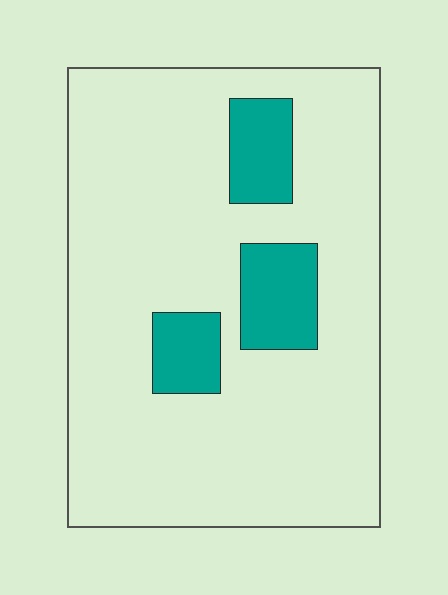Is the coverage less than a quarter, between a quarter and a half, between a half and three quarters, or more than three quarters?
Less than a quarter.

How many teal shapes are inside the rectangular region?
3.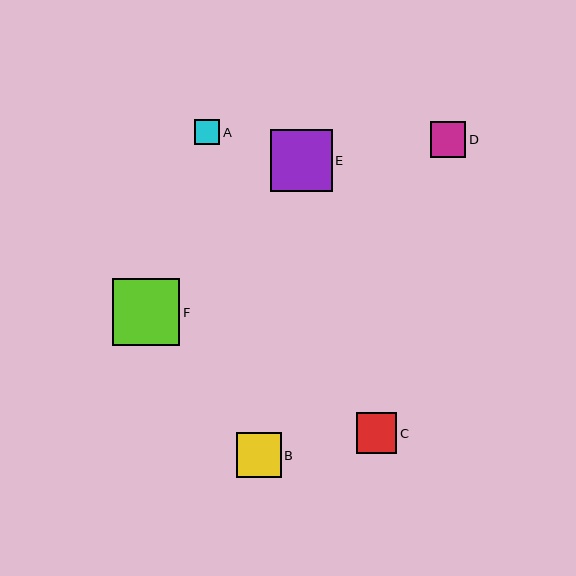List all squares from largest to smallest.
From largest to smallest: F, E, B, C, D, A.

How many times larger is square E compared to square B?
Square E is approximately 1.4 times the size of square B.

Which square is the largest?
Square F is the largest with a size of approximately 67 pixels.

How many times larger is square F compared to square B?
Square F is approximately 1.5 times the size of square B.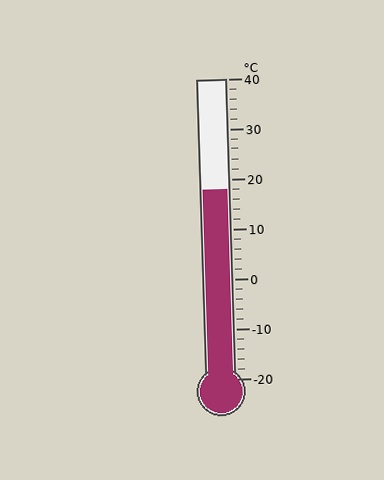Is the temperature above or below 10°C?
The temperature is above 10°C.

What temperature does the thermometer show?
The thermometer shows approximately 18°C.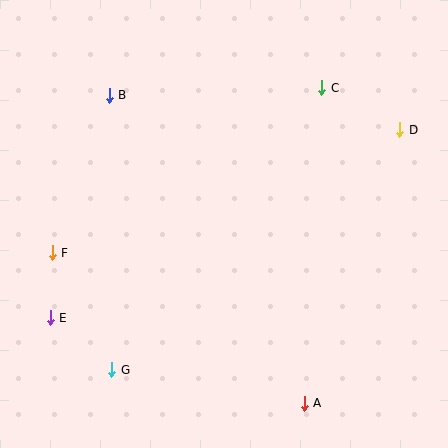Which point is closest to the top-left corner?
Point B is closest to the top-left corner.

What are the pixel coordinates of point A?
Point A is at (304, 403).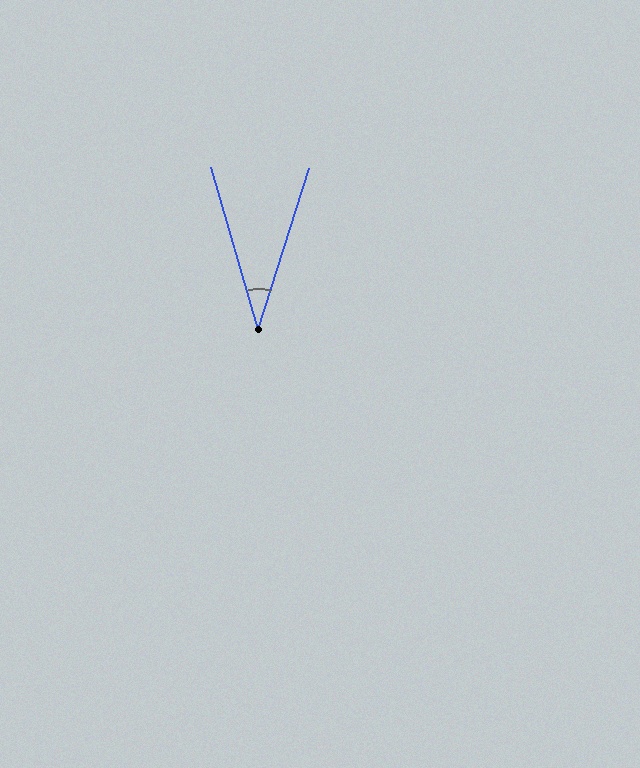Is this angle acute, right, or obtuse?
It is acute.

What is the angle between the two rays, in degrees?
Approximately 33 degrees.